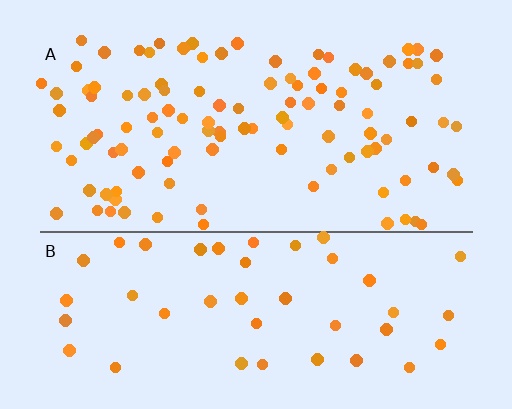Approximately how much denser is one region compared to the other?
Approximately 2.3× — region A over region B.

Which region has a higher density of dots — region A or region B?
A (the top).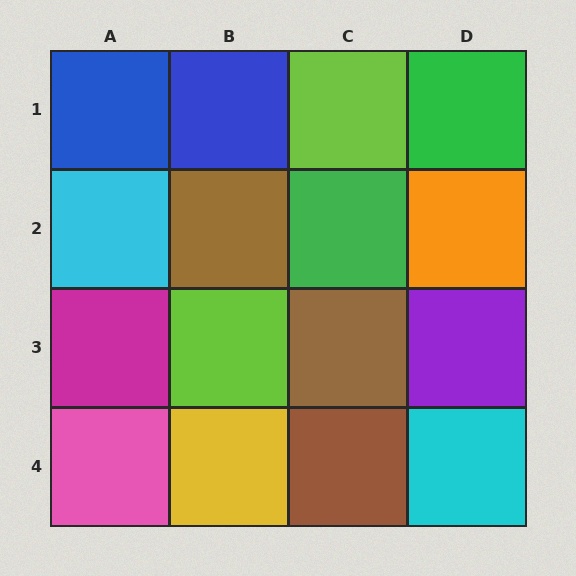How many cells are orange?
1 cell is orange.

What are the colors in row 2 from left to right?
Cyan, brown, green, orange.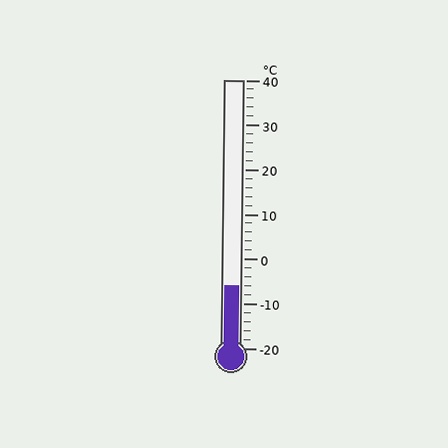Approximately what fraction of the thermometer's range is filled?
The thermometer is filled to approximately 25% of its range.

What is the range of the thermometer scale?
The thermometer scale ranges from -20°C to 40°C.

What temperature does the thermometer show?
The thermometer shows approximately -6°C.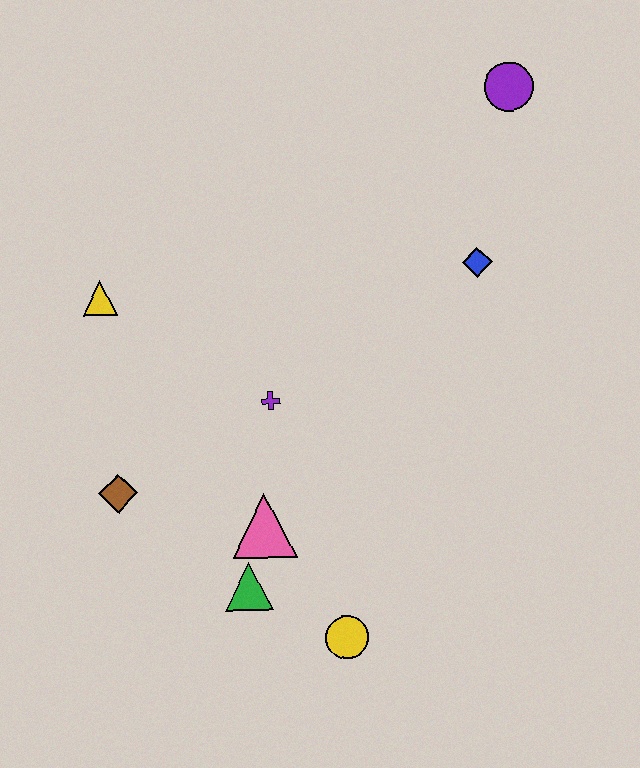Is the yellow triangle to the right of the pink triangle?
No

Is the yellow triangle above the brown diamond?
Yes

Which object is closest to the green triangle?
The pink triangle is closest to the green triangle.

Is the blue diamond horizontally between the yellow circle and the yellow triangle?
No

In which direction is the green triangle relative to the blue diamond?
The green triangle is below the blue diamond.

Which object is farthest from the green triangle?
The purple circle is farthest from the green triangle.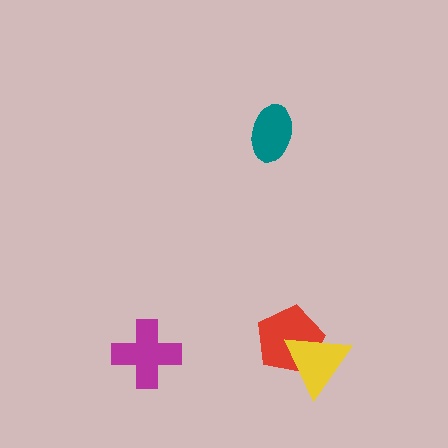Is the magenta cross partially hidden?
No, no other shape covers it.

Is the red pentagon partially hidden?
Yes, it is partially covered by another shape.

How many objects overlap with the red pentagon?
1 object overlaps with the red pentagon.